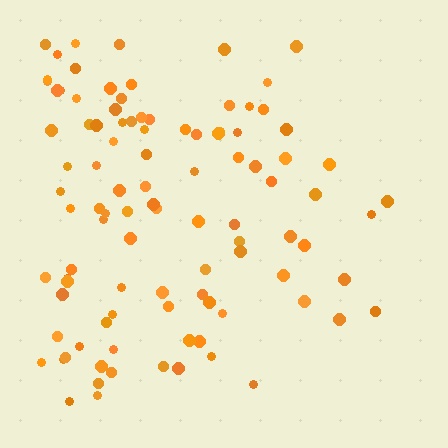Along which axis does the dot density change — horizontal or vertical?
Horizontal.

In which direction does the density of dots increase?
From right to left, with the left side densest.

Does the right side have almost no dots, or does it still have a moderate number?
Still a moderate number, just noticeably fewer than the left.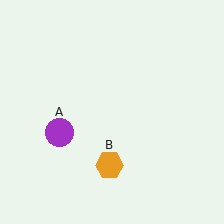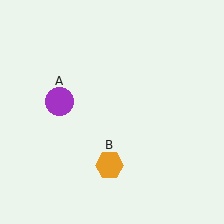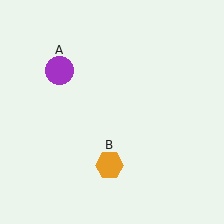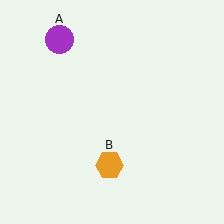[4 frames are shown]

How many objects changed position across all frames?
1 object changed position: purple circle (object A).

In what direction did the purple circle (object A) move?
The purple circle (object A) moved up.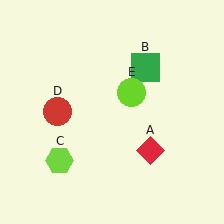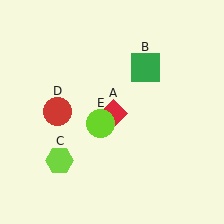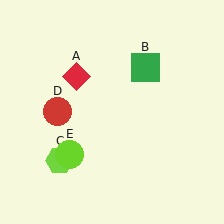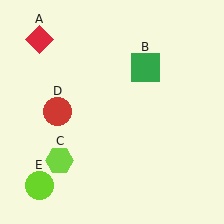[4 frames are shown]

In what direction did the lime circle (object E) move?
The lime circle (object E) moved down and to the left.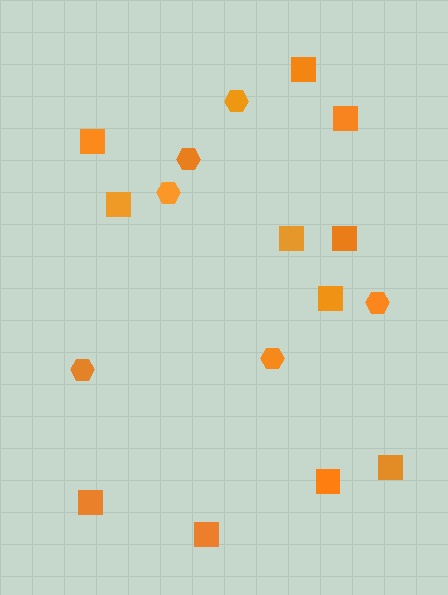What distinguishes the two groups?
There are 2 groups: one group of hexagons (6) and one group of squares (11).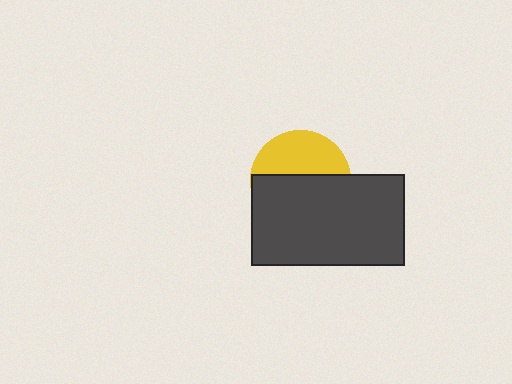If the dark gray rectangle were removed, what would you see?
You would see the complete yellow circle.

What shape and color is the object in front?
The object in front is a dark gray rectangle.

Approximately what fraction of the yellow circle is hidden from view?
Roughly 59% of the yellow circle is hidden behind the dark gray rectangle.